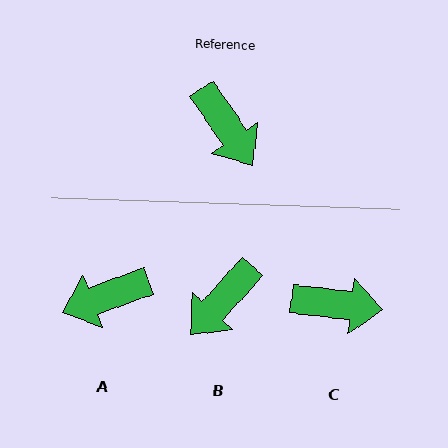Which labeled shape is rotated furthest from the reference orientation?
A, about 104 degrees away.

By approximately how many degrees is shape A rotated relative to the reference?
Approximately 104 degrees clockwise.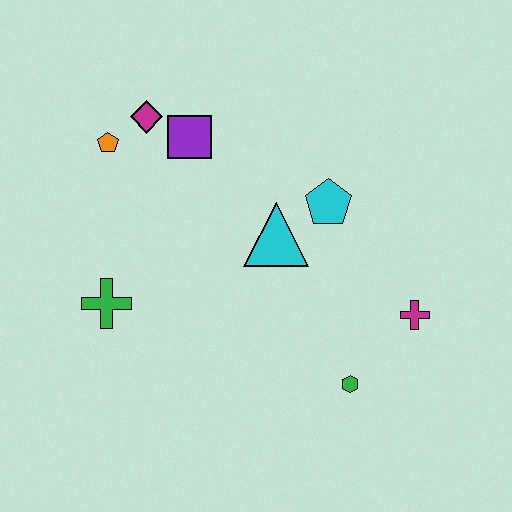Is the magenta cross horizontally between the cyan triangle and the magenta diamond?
No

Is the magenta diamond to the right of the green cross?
Yes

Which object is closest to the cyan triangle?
The cyan pentagon is closest to the cyan triangle.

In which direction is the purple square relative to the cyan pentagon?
The purple square is to the left of the cyan pentagon.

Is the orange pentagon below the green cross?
No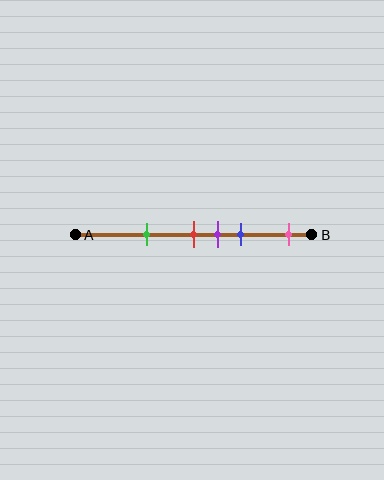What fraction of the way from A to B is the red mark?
The red mark is approximately 50% (0.5) of the way from A to B.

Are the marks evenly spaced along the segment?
No, the marks are not evenly spaced.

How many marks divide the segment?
There are 5 marks dividing the segment.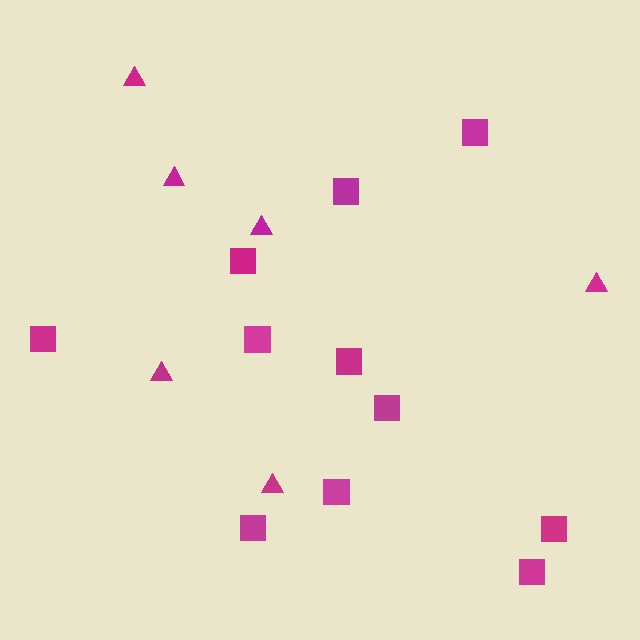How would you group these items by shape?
There are 2 groups: one group of triangles (6) and one group of squares (11).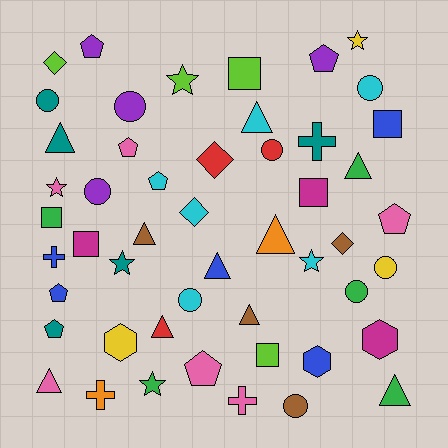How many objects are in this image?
There are 50 objects.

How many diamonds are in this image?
There are 4 diamonds.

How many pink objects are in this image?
There are 6 pink objects.